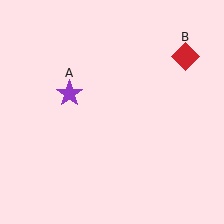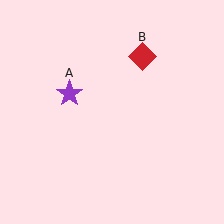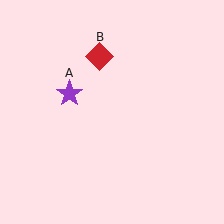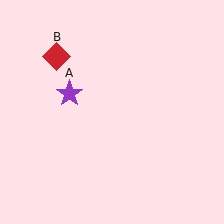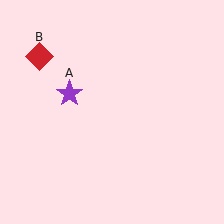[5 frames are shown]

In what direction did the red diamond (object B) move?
The red diamond (object B) moved left.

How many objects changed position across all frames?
1 object changed position: red diamond (object B).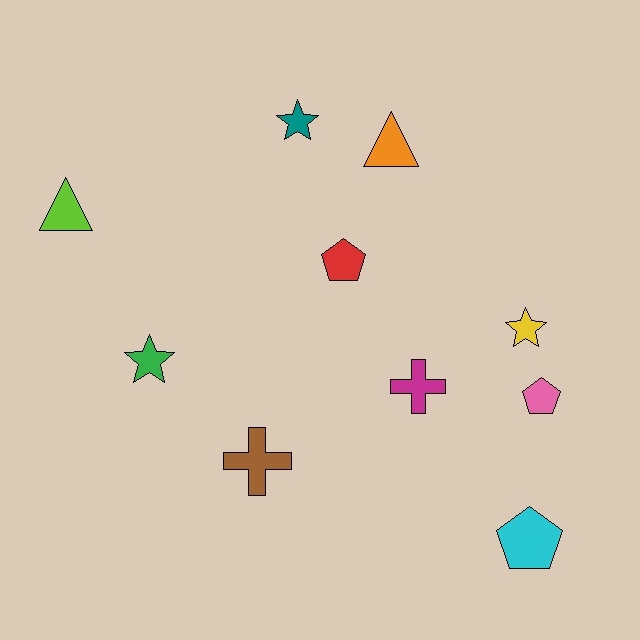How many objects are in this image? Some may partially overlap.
There are 10 objects.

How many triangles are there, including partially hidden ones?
There are 2 triangles.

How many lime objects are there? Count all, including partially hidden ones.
There is 1 lime object.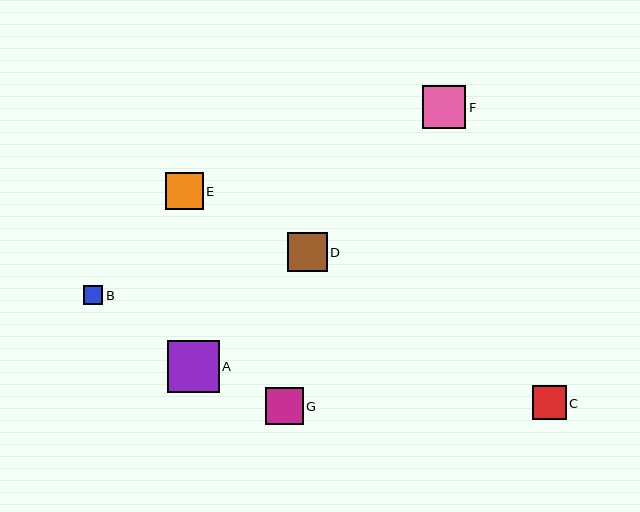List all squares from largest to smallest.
From largest to smallest: A, F, D, E, G, C, B.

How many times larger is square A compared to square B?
Square A is approximately 2.7 times the size of square B.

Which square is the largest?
Square A is the largest with a size of approximately 52 pixels.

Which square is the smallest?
Square B is the smallest with a size of approximately 19 pixels.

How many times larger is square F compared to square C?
Square F is approximately 1.3 times the size of square C.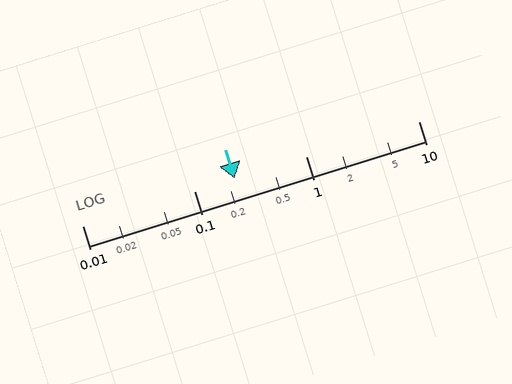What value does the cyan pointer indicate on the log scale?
The pointer indicates approximately 0.23.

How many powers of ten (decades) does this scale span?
The scale spans 3 decades, from 0.01 to 10.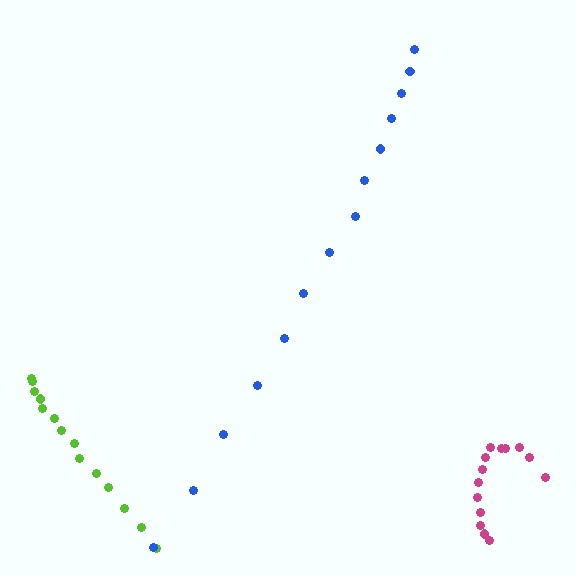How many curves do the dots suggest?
There are 3 distinct paths.